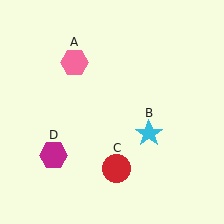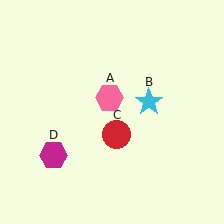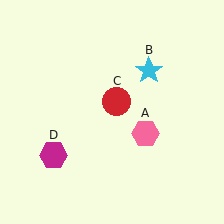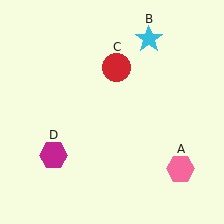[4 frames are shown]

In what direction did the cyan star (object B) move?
The cyan star (object B) moved up.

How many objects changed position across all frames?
3 objects changed position: pink hexagon (object A), cyan star (object B), red circle (object C).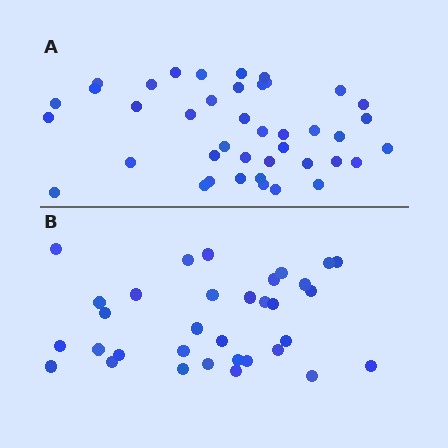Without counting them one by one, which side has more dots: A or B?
Region A (the top region) has more dots.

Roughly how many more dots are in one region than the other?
Region A has roughly 8 or so more dots than region B.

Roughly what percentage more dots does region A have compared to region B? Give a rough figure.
About 25% more.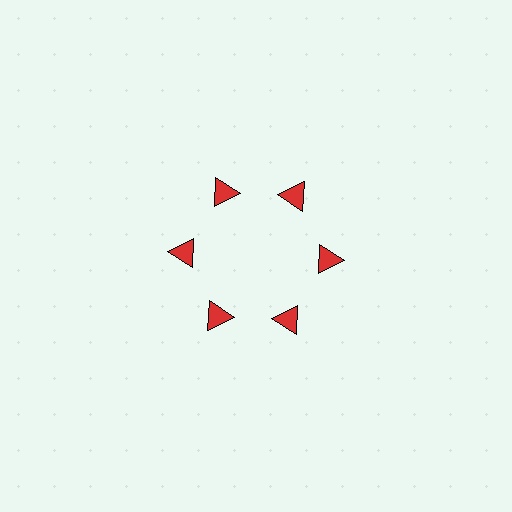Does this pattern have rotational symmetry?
Yes, this pattern has 6-fold rotational symmetry. It looks the same after rotating 60 degrees around the center.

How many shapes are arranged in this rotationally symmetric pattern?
There are 6 shapes, arranged in 6 groups of 1.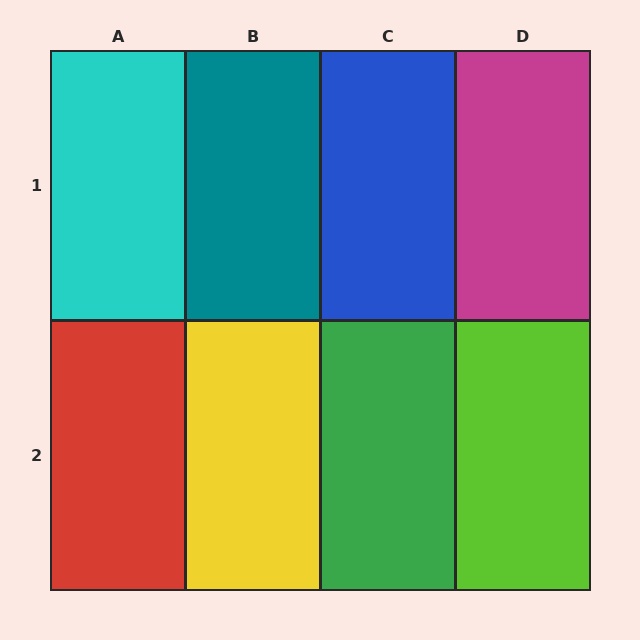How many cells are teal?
1 cell is teal.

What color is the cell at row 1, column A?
Cyan.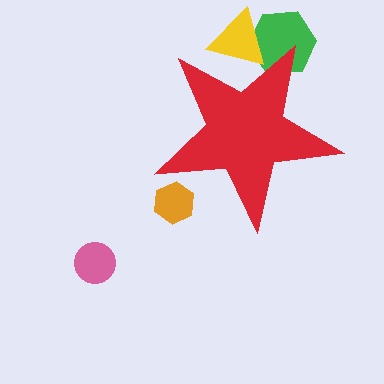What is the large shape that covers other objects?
A red star.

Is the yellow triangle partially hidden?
Yes, the yellow triangle is partially hidden behind the red star.